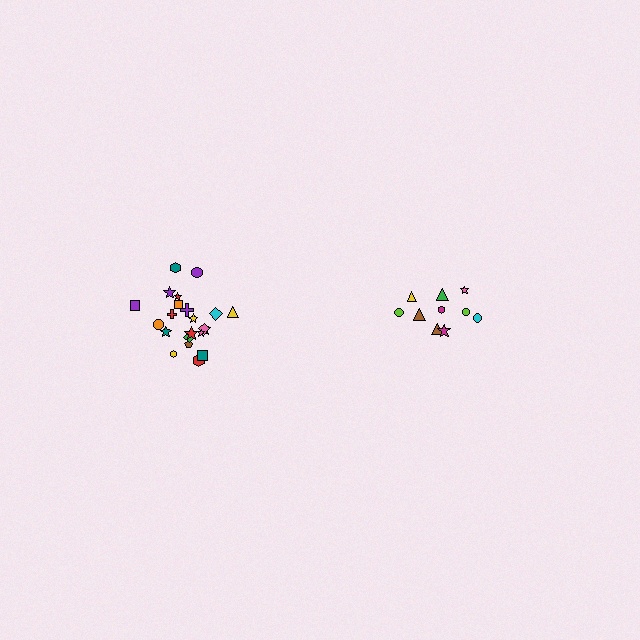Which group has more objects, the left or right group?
The left group.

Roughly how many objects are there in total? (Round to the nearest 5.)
Roughly 30 objects in total.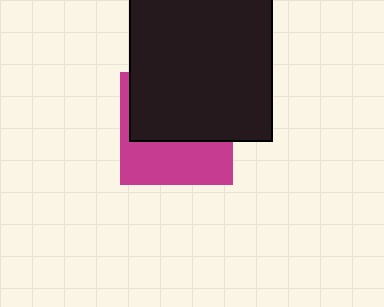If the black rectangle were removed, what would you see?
You would see the complete magenta square.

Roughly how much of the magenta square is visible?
A small part of it is visible (roughly 44%).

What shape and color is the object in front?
The object in front is a black rectangle.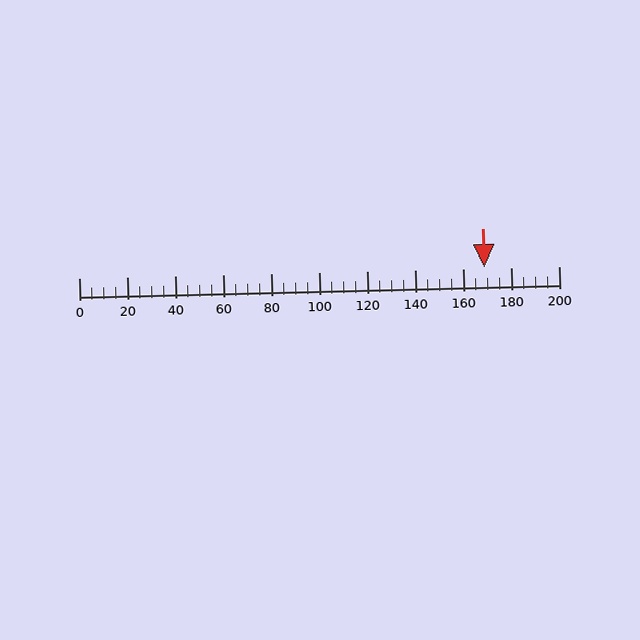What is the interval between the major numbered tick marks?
The major tick marks are spaced 20 units apart.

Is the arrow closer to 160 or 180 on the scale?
The arrow is closer to 160.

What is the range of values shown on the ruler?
The ruler shows values from 0 to 200.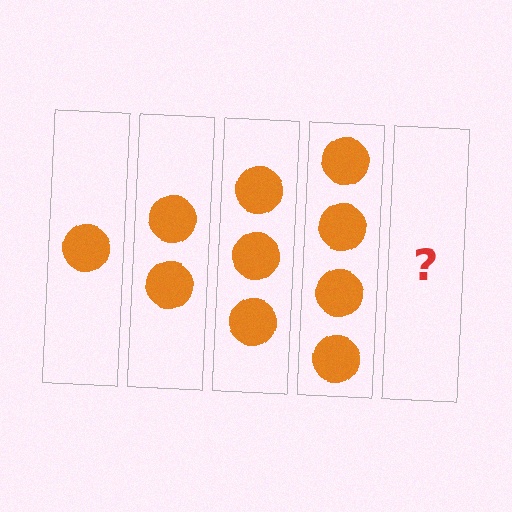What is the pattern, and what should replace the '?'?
The pattern is that each step adds one more circle. The '?' should be 5 circles.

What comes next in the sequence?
The next element should be 5 circles.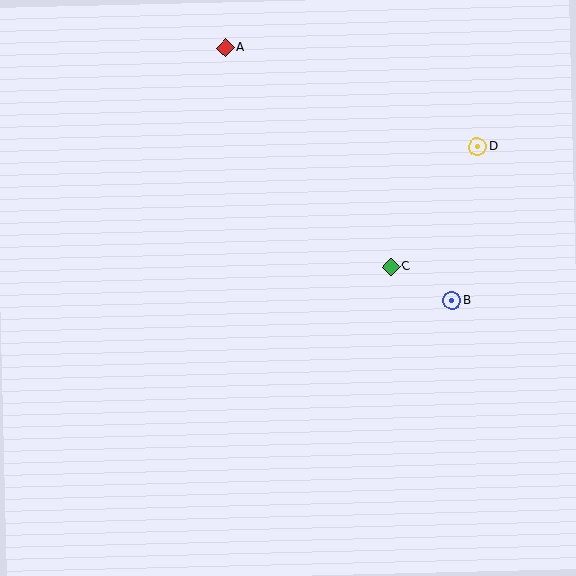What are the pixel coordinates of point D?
Point D is at (477, 147).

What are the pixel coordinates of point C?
Point C is at (391, 267).